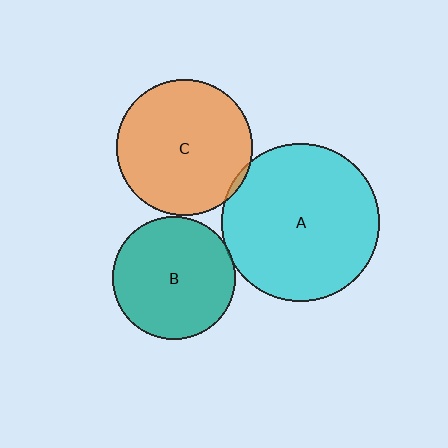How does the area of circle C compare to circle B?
Approximately 1.2 times.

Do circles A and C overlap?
Yes.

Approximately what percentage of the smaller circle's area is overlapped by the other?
Approximately 5%.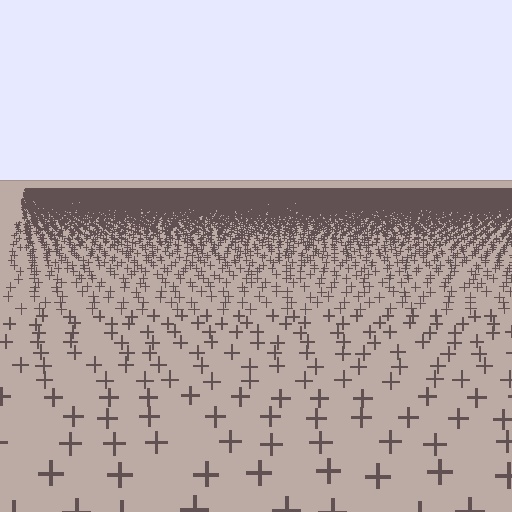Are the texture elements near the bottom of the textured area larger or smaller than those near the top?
Larger. Near the bottom, elements are closer to the viewer and appear at a bigger on-screen size.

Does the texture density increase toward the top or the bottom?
Density increases toward the top.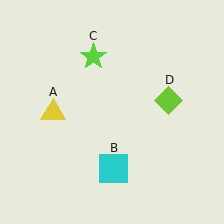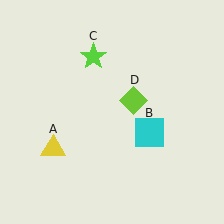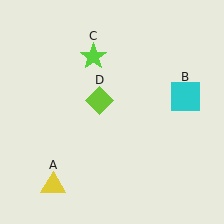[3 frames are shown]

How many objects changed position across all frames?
3 objects changed position: yellow triangle (object A), cyan square (object B), lime diamond (object D).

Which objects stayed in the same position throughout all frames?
Lime star (object C) remained stationary.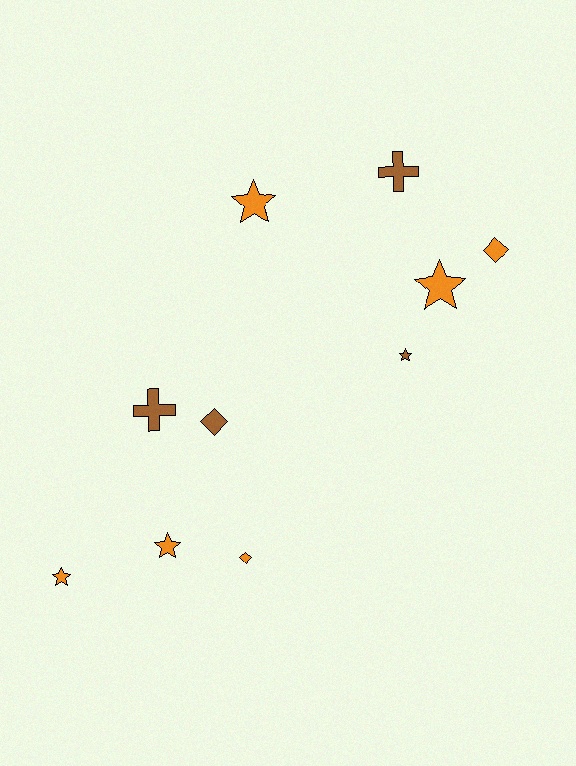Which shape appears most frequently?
Star, with 5 objects.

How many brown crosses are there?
There are 2 brown crosses.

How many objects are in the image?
There are 10 objects.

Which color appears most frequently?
Orange, with 6 objects.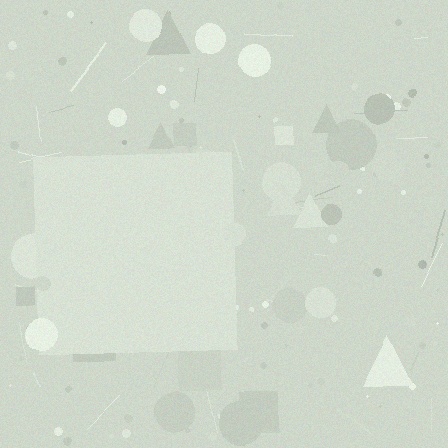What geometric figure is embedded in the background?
A square is embedded in the background.